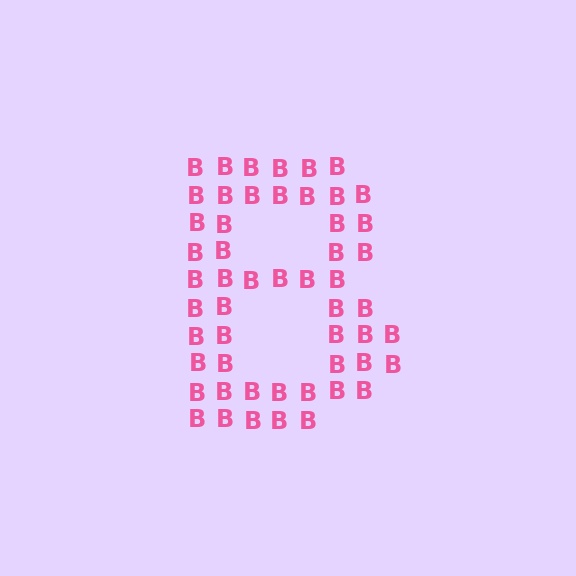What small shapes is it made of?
It is made of small letter B's.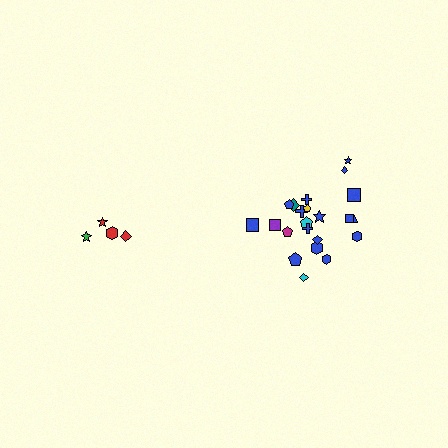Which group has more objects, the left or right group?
The right group.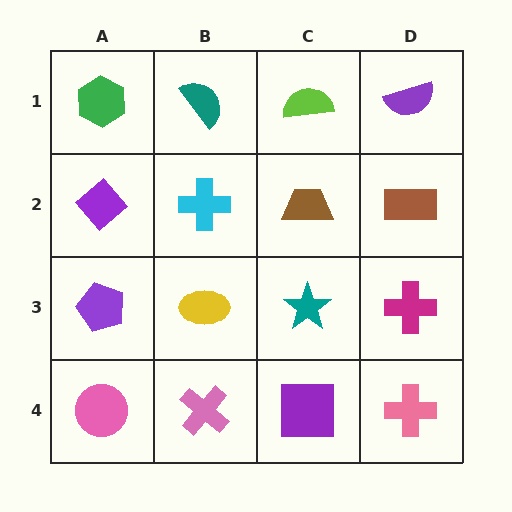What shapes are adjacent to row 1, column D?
A brown rectangle (row 2, column D), a lime semicircle (row 1, column C).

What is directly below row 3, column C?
A purple square.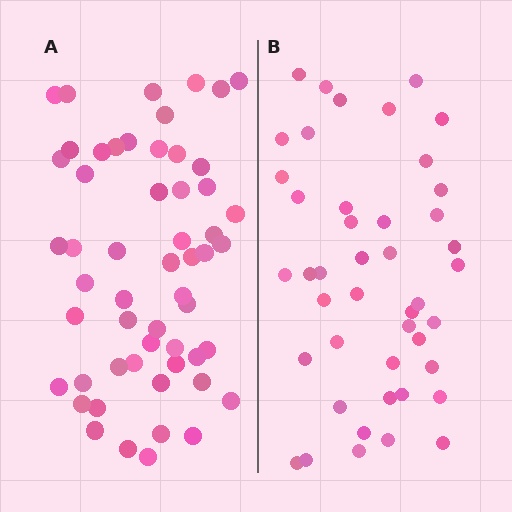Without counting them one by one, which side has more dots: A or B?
Region A (the left region) has more dots.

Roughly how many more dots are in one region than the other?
Region A has roughly 12 or so more dots than region B.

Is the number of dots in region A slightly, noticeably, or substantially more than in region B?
Region A has noticeably more, but not dramatically so. The ratio is roughly 1.2 to 1.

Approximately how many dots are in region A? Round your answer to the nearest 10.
About 60 dots. (The exact count is 55, which rounds to 60.)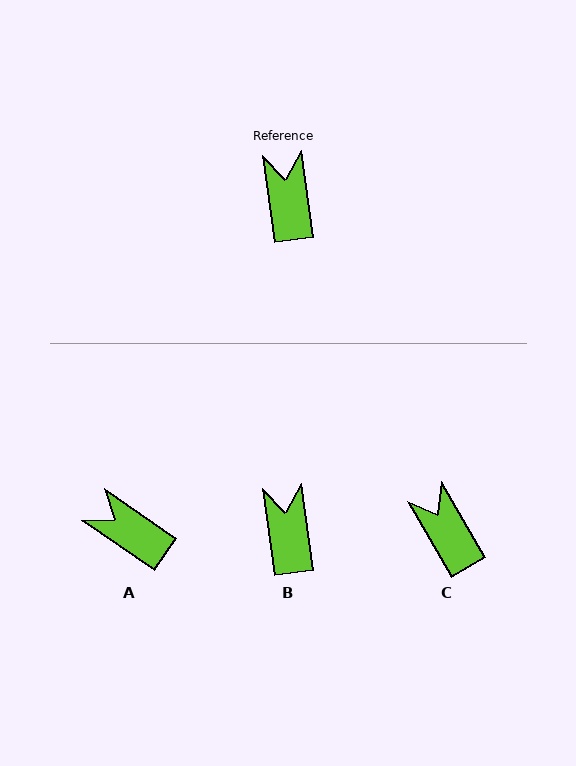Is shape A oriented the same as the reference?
No, it is off by about 48 degrees.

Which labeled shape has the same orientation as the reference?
B.